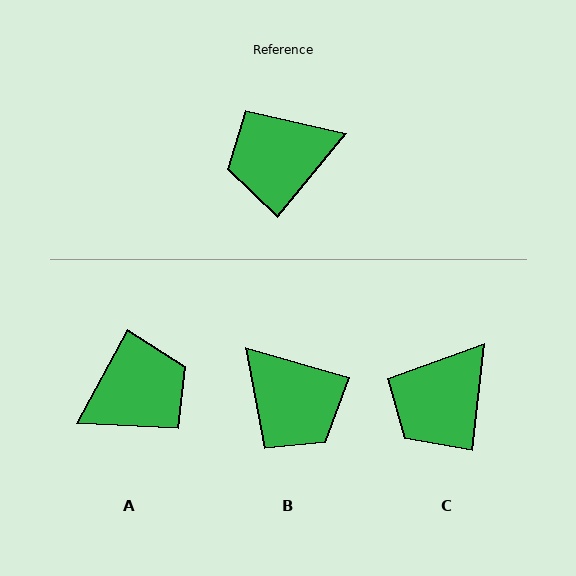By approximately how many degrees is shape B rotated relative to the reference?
Approximately 113 degrees counter-clockwise.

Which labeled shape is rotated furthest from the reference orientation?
A, about 170 degrees away.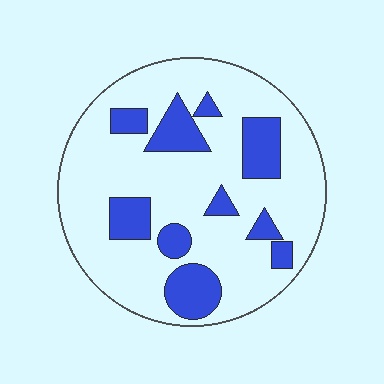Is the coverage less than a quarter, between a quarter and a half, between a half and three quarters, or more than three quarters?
Less than a quarter.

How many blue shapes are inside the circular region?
10.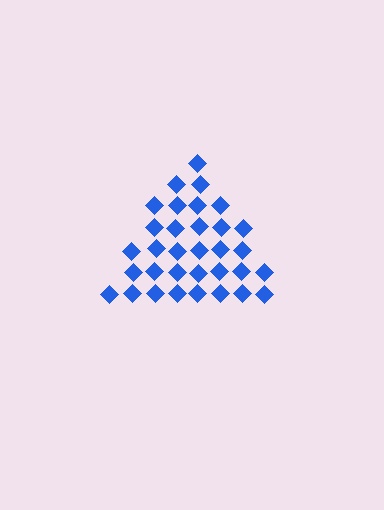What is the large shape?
The large shape is a triangle.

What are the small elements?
The small elements are diamonds.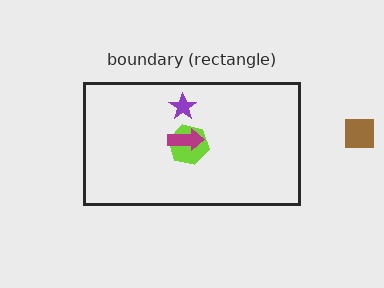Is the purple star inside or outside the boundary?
Inside.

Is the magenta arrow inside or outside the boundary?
Inside.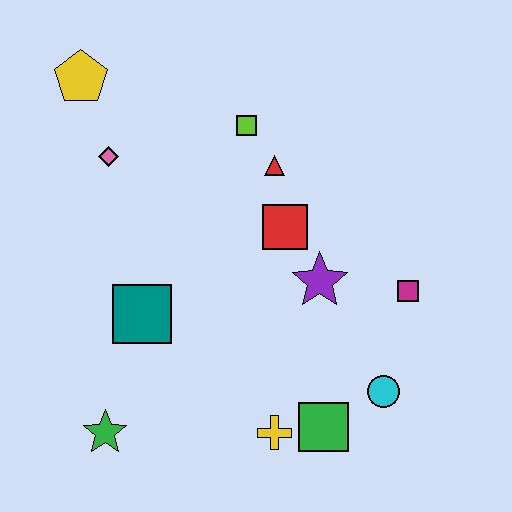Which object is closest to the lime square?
The red triangle is closest to the lime square.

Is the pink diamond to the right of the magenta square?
No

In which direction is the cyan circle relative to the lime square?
The cyan circle is below the lime square.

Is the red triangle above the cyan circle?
Yes